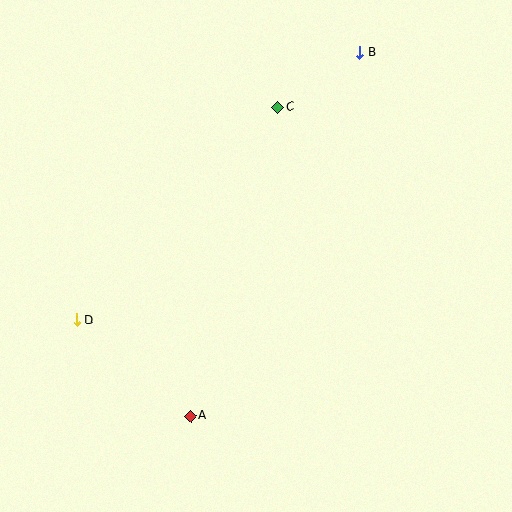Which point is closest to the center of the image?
Point C at (278, 107) is closest to the center.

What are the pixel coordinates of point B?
Point B is at (360, 52).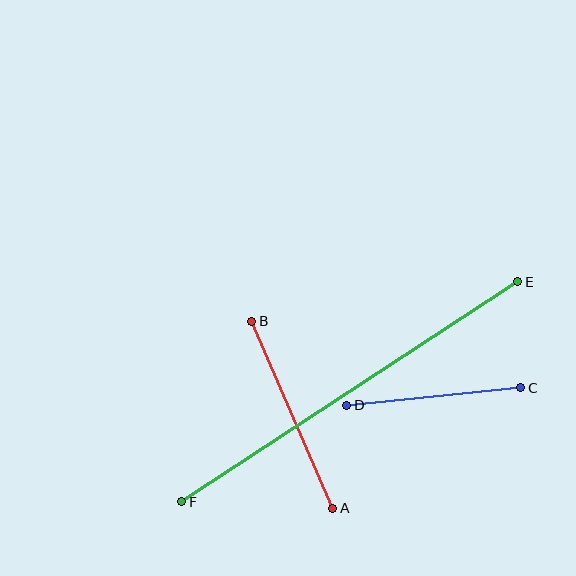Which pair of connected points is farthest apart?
Points E and F are farthest apart.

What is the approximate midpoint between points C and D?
The midpoint is at approximately (434, 396) pixels.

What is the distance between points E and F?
The distance is approximately 402 pixels.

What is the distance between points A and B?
The distance is approximately 204 pixels.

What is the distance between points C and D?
The distance is approximately 175 pixels.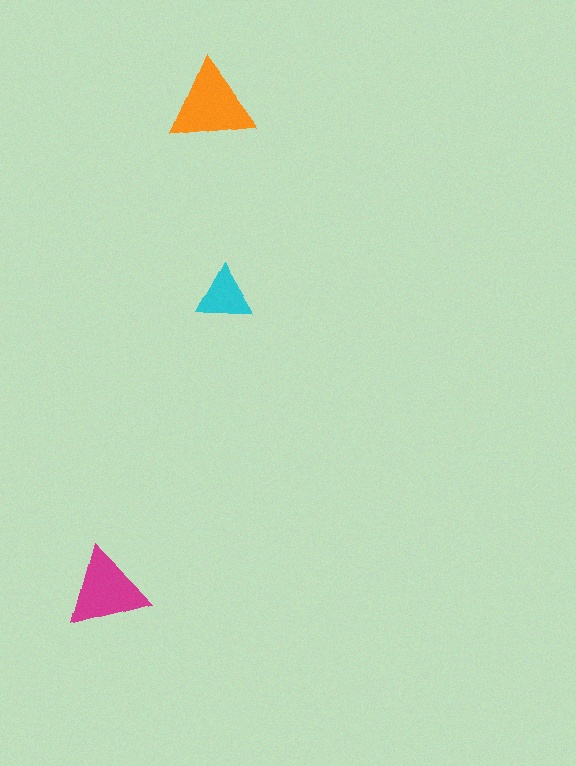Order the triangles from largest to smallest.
the orange one, the magenta one, the cyan one.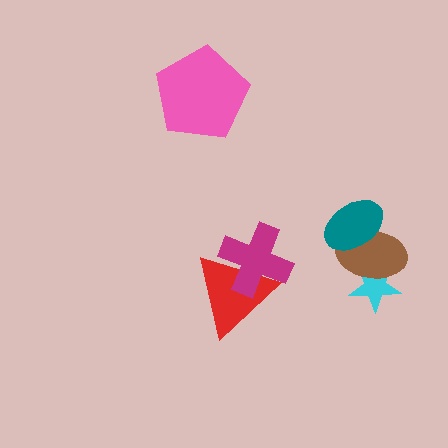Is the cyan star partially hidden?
Yes, it is partially covered by another shape.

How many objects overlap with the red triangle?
1 object overlaps with the red triangle.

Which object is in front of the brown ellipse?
The teal ellipse is in front of the brown ellipse.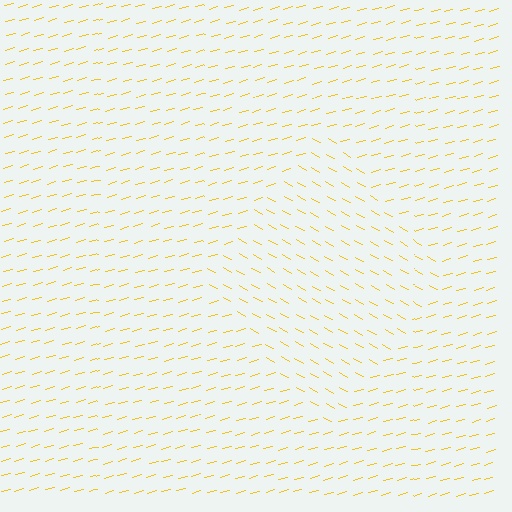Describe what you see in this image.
The image is filled with small yellow line segments. A diamond region in the image has lines oriented differently from the surrounding lines, creating a visible texture boundary.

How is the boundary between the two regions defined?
The boundary is defined purely by a change in line orientation (approximately 45 degrees difference). All lines are the same color and thickness.